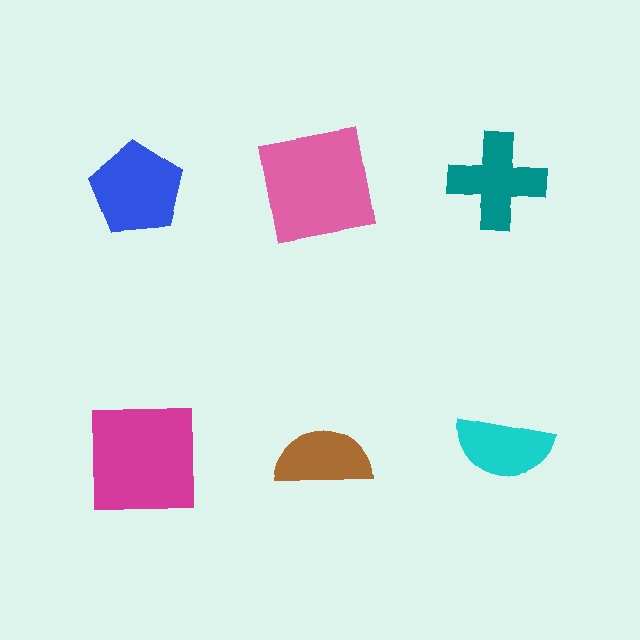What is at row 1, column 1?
A blue pentagon.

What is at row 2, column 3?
A cyan semicircle.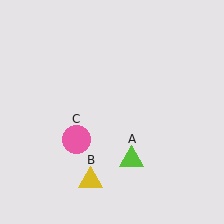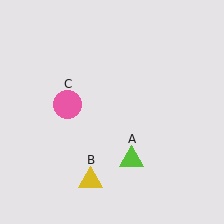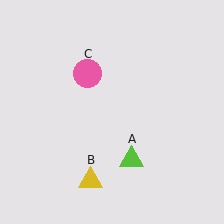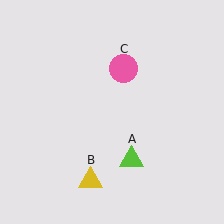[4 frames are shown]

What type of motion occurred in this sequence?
The pink circle (object C) rotated clockwise around the center of the scene.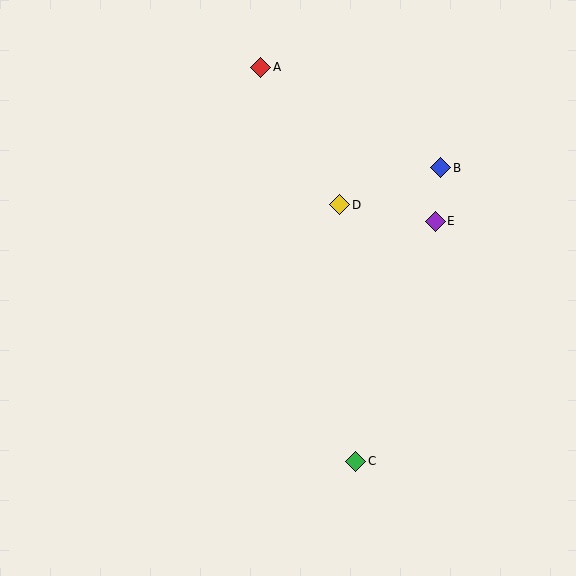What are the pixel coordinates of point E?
Point E is at (435, 221).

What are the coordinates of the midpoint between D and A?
The midpoint between D and A is at (300, 136).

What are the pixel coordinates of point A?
Point A is at (261, 67).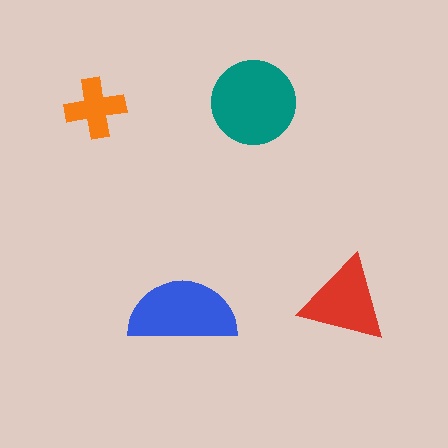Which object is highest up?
The teal circle is topmost.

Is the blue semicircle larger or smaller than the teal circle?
Smaller.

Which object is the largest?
The teal circle.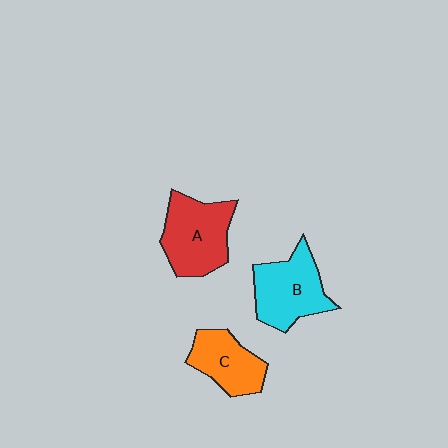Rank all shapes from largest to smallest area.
From largest to smallest: A (red), B (cyan), C (orange).